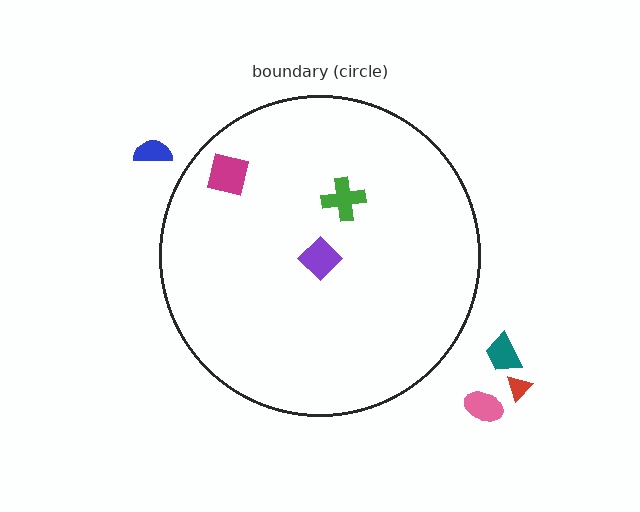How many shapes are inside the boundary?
3 inside, 4 outside.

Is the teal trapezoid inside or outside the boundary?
Outside.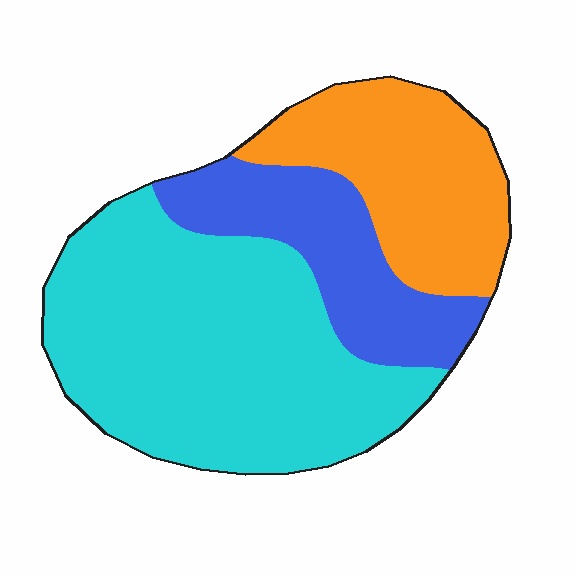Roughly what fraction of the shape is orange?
Orange covers 25% of the shape.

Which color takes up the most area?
Cyan, at roughly 55%.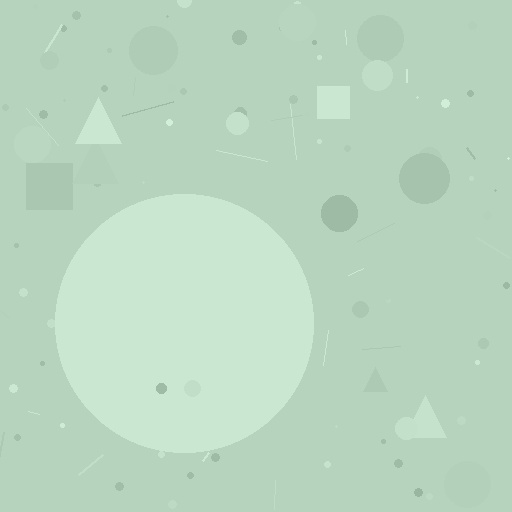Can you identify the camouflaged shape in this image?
The camouflaged shape is a circle.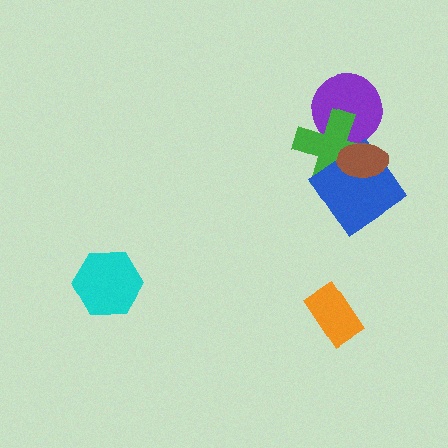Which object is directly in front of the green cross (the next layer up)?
The blue diamond is directly in front of the green cross.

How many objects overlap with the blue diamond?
2 objects overlap with the blue diamond.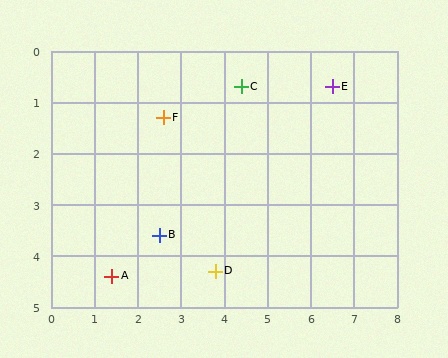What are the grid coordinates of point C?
Point C is at approximately (4.4, 0.7).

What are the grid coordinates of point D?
Point D is at approximately (3.8, 4.3).